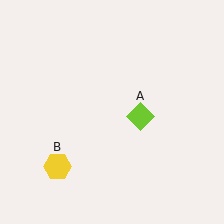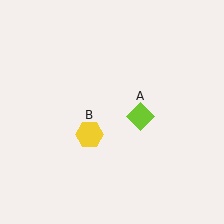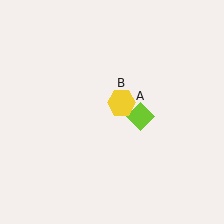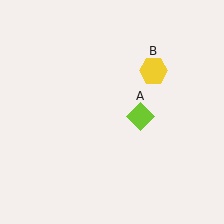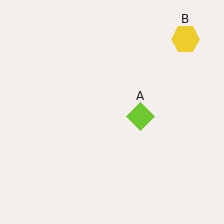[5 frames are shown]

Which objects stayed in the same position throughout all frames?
Lime diamond (object A) remained stationary.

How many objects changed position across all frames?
1 object changed position: yellow hexagon (object B).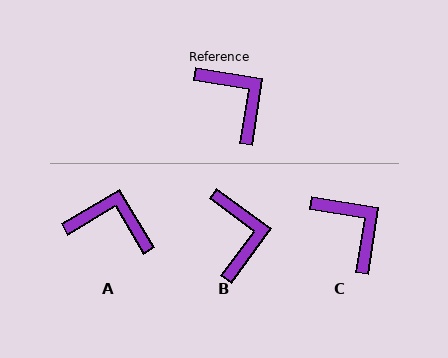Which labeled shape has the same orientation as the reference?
C.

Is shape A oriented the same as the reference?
No, it is off by about 39 degrees.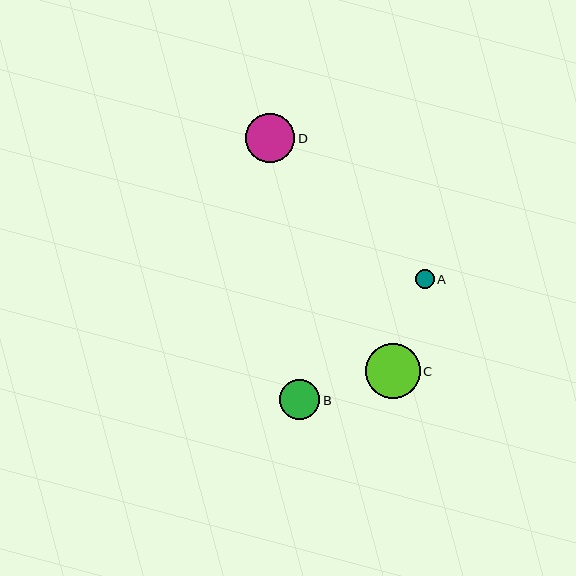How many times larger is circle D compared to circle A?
Circle D is approximately 2.6 times the size of circle A.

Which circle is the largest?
Circle C is the largest with a size of approximately 55 pixels.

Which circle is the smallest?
Circle A is the smallest with a size of approximately 19 pixels.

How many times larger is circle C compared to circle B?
Circle C is approximately 1.4 times the size of circle B.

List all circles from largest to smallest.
From largest to smallest: C, D, B, A.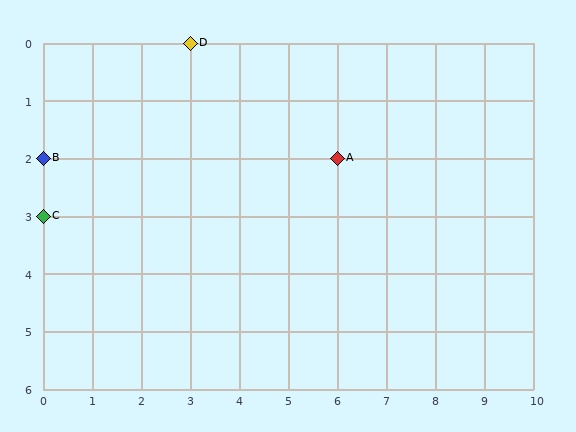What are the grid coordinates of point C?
Point C is at grid coordinates (0, 3).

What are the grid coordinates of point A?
Point A is at grid coordinates (6, 2).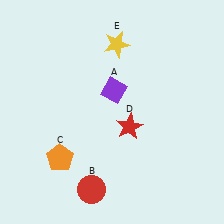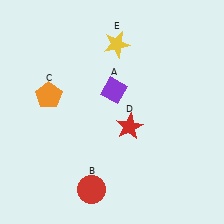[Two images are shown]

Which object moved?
The orange pentagon (C) moved up.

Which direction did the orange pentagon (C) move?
The orange pentagon (C) moved up.